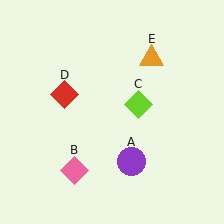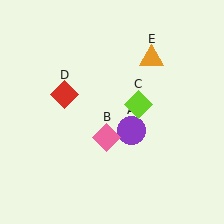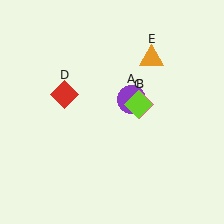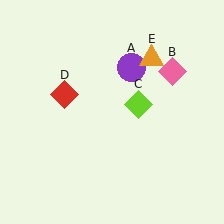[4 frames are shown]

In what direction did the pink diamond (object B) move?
The pink diamond (object B) moved up and to the right.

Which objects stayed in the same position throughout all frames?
Lime diamond (object C) and red diamond (object D) and orange triangle (object E) remained stationary.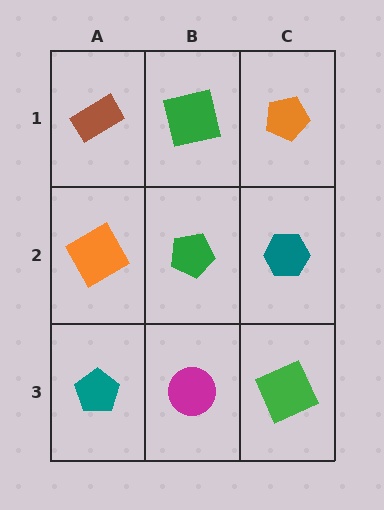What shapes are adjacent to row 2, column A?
A brown rectangle (row 1, column A), a teal pentagon (row 3, column A), a green pentagon (row 2, column B).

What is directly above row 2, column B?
A green square.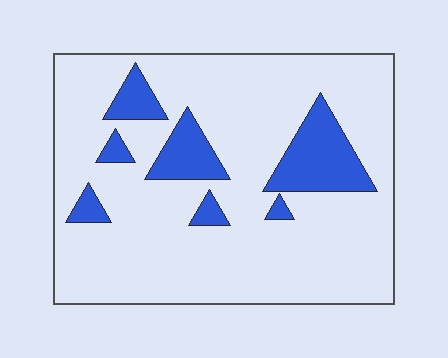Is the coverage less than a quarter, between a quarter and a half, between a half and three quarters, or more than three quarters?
Less than a quarter.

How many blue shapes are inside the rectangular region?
7.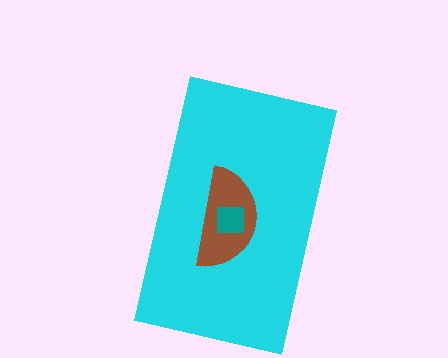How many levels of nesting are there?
3.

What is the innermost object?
The teal square.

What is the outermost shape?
The cyan rectangle.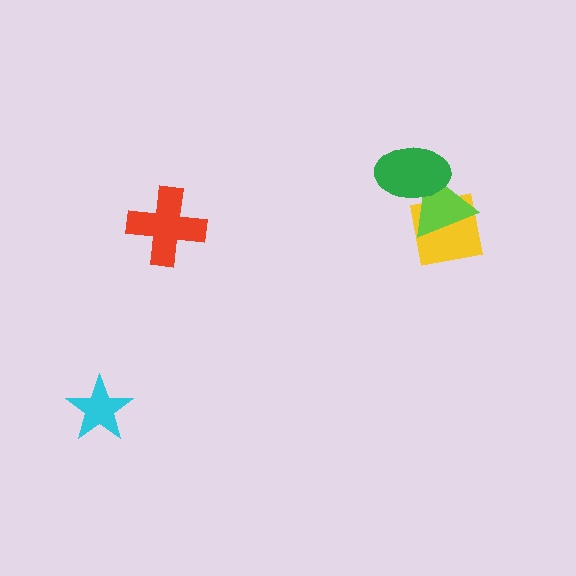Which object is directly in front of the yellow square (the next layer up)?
The lime triangle is directly in front of the yellow square.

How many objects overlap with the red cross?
0 objects overlap with the red cross.